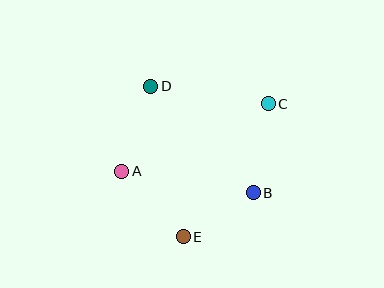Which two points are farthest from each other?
Points A and C are farthest from each other.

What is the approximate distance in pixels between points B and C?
The distance between B and C is approximately 90 pixels.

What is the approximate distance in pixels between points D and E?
The distance between D and E is approximately 154 pixels.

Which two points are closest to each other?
Points B and E are closest to each other.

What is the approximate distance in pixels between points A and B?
The distance between A and B is approximately 133 pixels.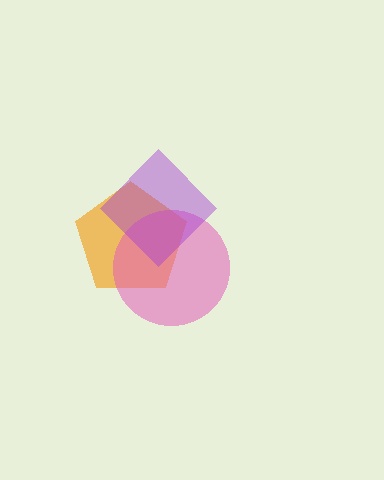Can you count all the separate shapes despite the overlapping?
Yes, there are 3 separate shapes.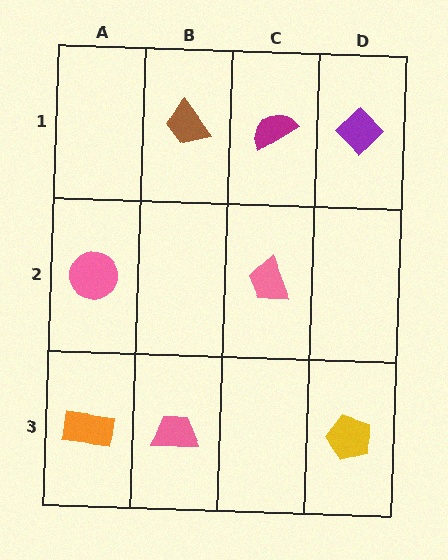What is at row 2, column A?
A pink circle.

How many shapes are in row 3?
3 shapes.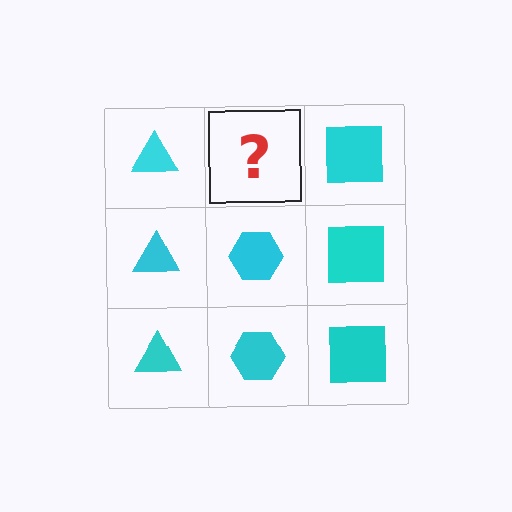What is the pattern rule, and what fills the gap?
The rule is that each column has a consistent shape. The gap should be filled with a cyan hexagon.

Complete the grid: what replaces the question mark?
The question mark should be replaced with a cyan hexagon.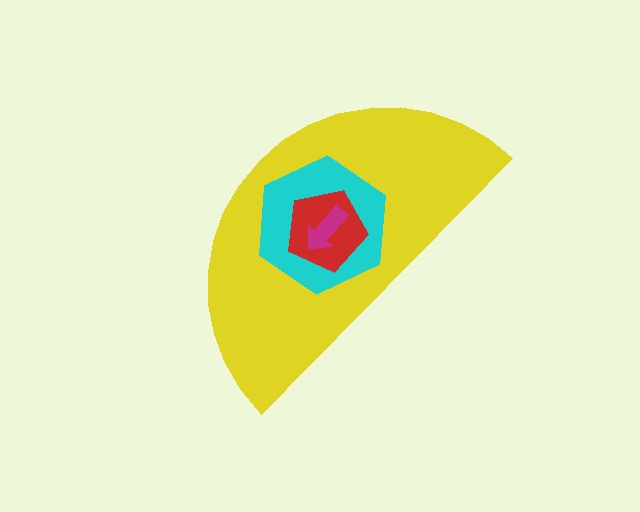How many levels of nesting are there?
4.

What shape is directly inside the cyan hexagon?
The red pentagon.